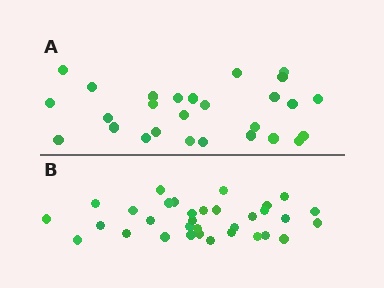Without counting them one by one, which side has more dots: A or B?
Region B (the bottom region) has more dots.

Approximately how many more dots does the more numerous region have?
Region B has about 6 more dots than region A.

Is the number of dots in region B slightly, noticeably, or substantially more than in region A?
Region B has only slightly more — the two regions are fairly close. The ratio is roughly 1.2 to 1.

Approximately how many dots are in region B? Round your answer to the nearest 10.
About 30 dots. (The exact count is 33, which rounds to 30.)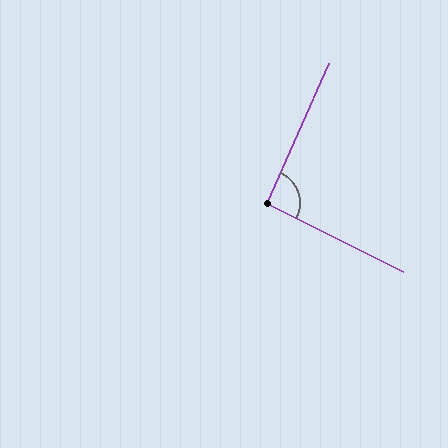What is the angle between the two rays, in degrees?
Approximately 93 degrees.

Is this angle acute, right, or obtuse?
It is approximately a right angle.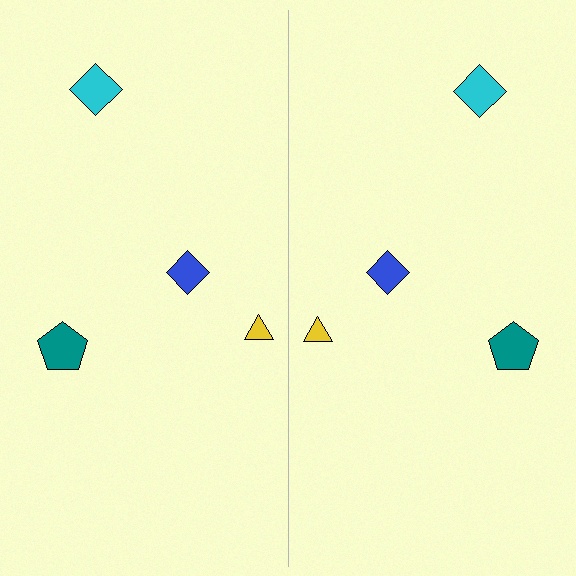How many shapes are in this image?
There are 8 shapes in this image.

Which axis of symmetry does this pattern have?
The pattern has a vertical axis of symmetry running through the center of the image.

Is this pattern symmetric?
Yes, this pattern has bilateral (reflection) symmetry.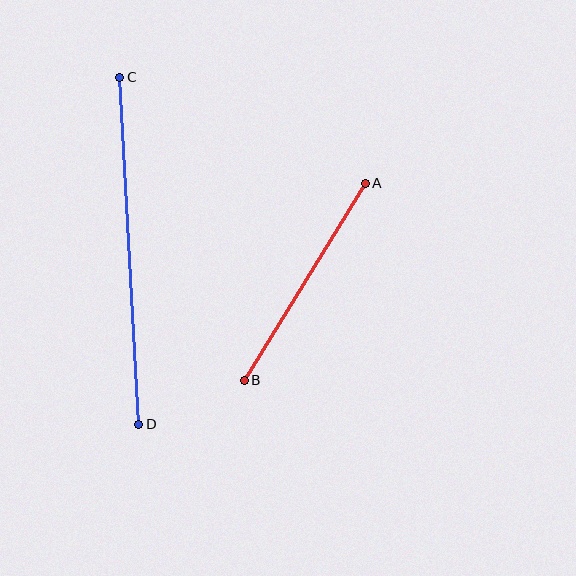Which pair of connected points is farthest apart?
Points C and D are farthest apart.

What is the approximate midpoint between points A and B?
The midpoint is at approximately (305, 282) pixels.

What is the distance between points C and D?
The distance is approximately 347 pixels.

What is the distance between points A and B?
The distance is approximately 231 pixels.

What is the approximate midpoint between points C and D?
The midpoint is at approximately (129, 251) pixels.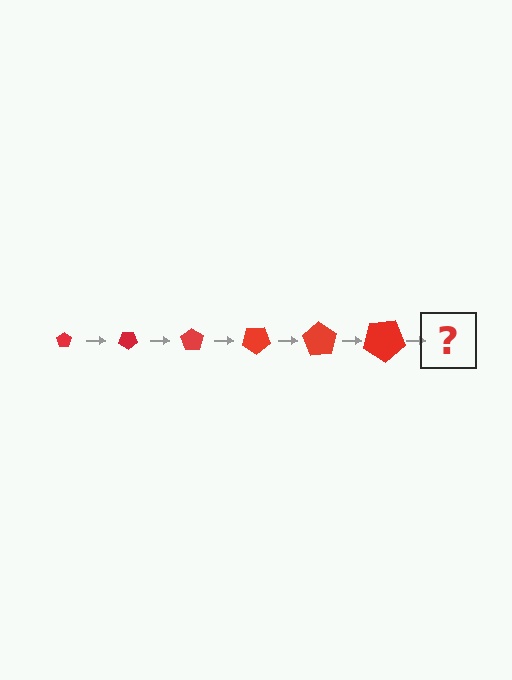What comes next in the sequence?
The next element should be a pentagon, larger than the previous one and rotated 210 degrees from the start.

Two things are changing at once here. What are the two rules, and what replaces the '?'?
The two rules are that the pentagon grows larger each step and it rotates 35 degrees each step. The '?' should be a pentagon, larger than the previous one and rotated 210 degrees from the start.